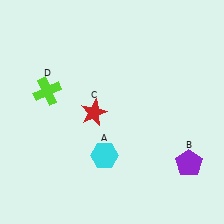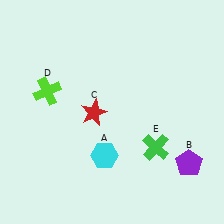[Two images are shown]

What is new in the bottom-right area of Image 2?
A green cross (E) was added in the bottom-right area of Image 2.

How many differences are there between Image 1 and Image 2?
There is 1 difference between the two images.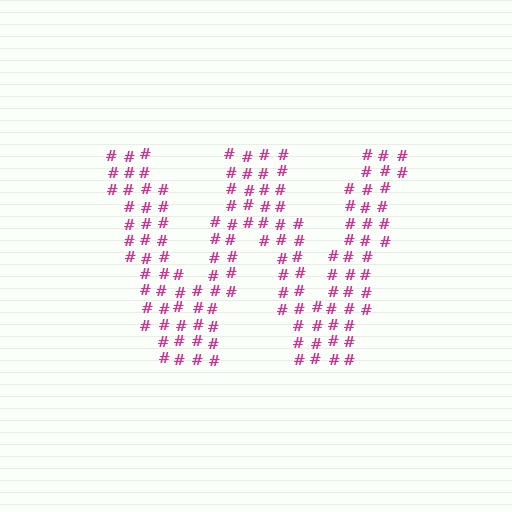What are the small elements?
The small elements are hash symbols.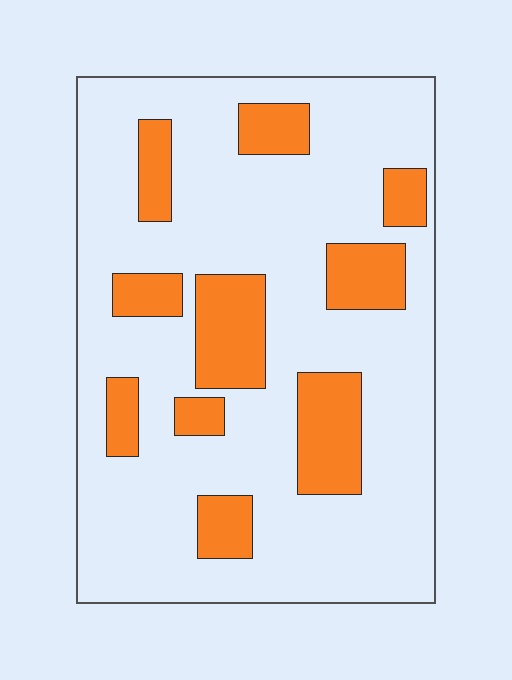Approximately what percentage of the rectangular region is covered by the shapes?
Approximately 20%.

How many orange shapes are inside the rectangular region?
10.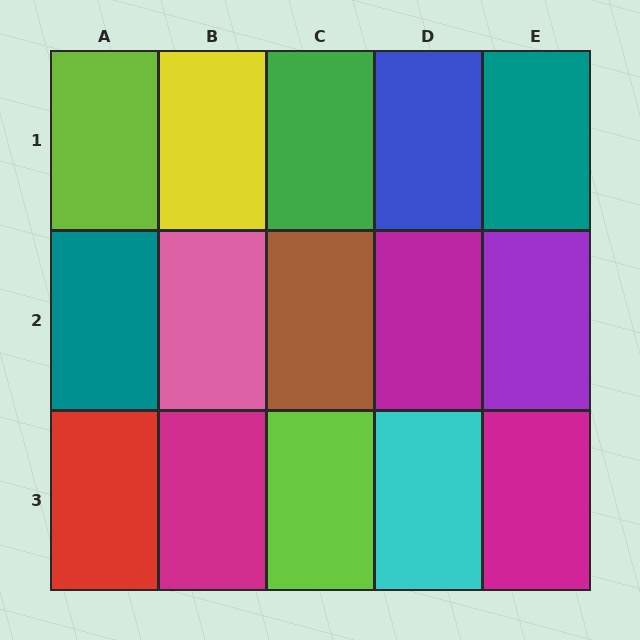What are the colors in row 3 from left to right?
Red, magenta, lime, cyan, magenta.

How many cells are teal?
2 cells are teal.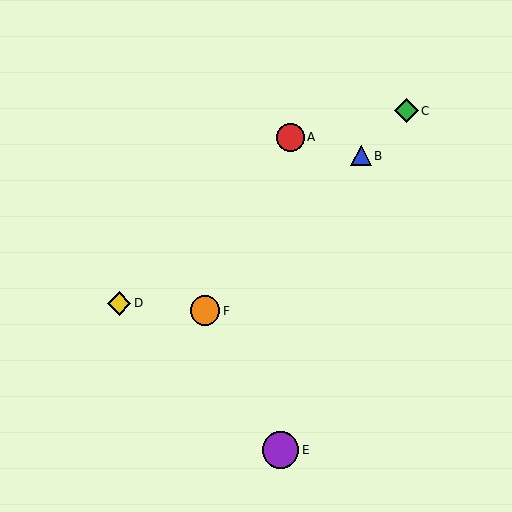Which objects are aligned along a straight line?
Objects B, C, F are aligned along a straight line.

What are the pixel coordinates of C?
Object C is at (406, 111).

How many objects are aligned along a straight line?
3 objects (B, C, F) are aligned along a straight line.